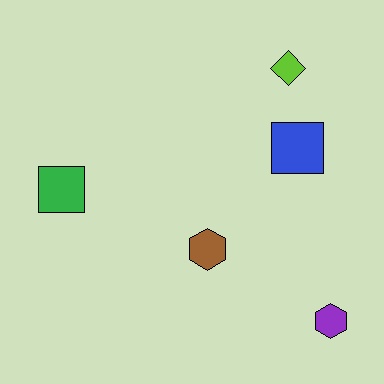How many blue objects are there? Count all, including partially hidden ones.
There is 1 blue object.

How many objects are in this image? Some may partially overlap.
There are 5 objects.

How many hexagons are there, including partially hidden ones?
There are 2 hexagons.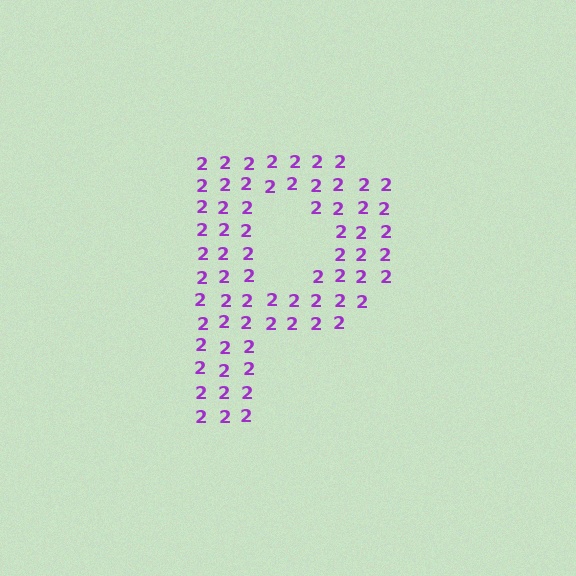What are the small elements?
The small elements are digit 2's.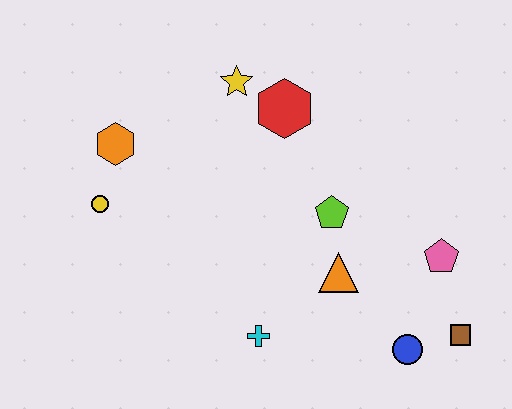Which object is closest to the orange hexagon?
The yellow circle is closest to the orange hexagon.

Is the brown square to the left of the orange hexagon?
No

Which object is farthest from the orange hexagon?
The brown square is farthest from the orange hexagon.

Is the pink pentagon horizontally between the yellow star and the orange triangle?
No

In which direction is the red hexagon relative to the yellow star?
The red hexagon is to the right of the yellow star.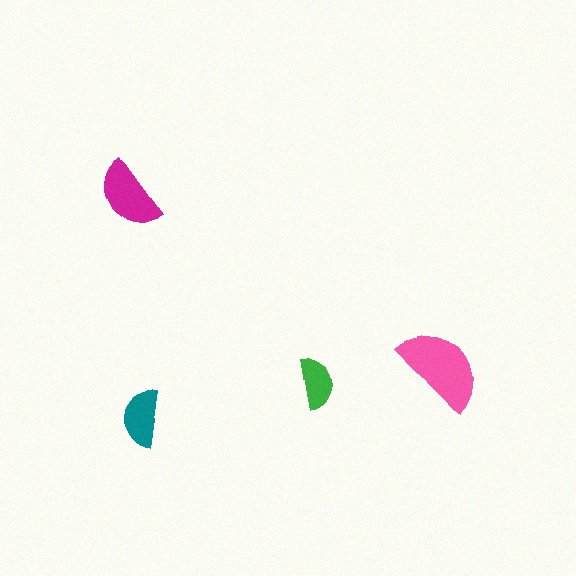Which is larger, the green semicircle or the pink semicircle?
The pink one.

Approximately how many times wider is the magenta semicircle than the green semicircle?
About 1.5 times wider.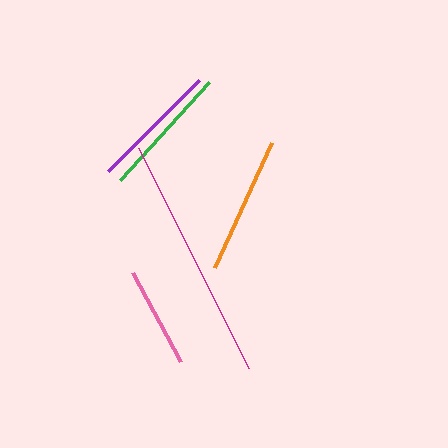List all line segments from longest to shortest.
From longest to shortest: magenta, orange, green, purple, pink.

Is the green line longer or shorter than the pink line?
The green line is longer than the pink line.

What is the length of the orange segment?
The orange segment is approximately 138 pixels long.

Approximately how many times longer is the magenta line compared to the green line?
The magenta line is approximately 1.9 times the length of the green line.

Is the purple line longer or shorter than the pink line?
The purple line is longer than the pink line.